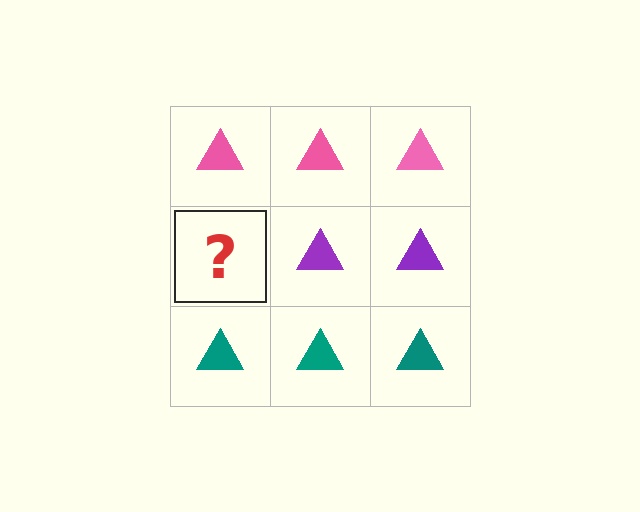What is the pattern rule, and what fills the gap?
The rule is that each row has a consistent color. The gap should be filled with a purple triangle.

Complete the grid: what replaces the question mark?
The question mark should be replaced with a purple triangle.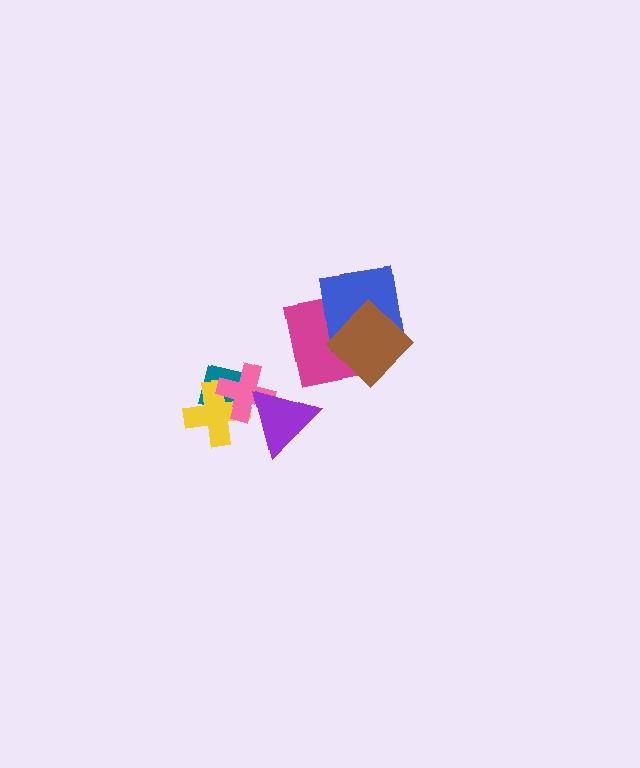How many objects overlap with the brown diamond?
2 objects overlap with the brown diamond.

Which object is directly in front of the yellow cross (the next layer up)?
The pink cross is directly in front of the yellow cross.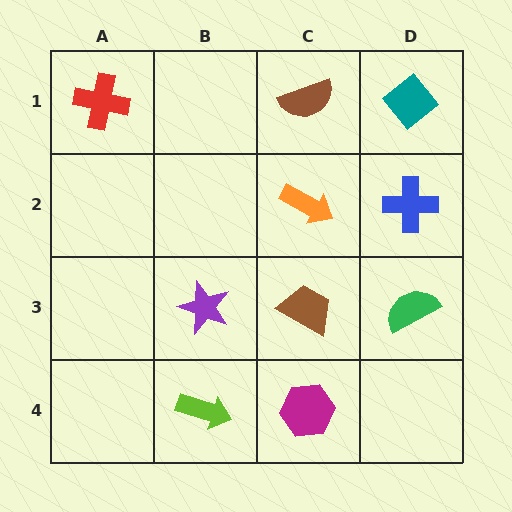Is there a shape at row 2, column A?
No, that cell is empty.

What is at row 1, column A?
A red cross.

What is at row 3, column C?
A brown trapezoid.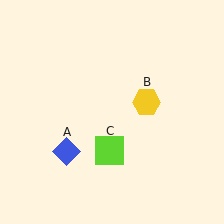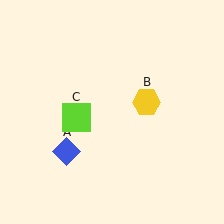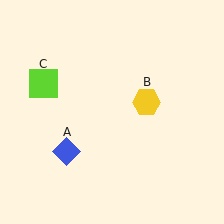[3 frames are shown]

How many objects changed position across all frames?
1 object changed position: lime square (object C).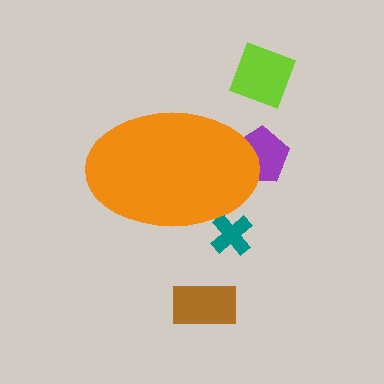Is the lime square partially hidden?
No, the lime square is fully visible.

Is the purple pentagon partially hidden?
Yes, the purple pentagon is partially hidden behind the orange ellipse.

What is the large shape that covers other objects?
An orange ellipse.